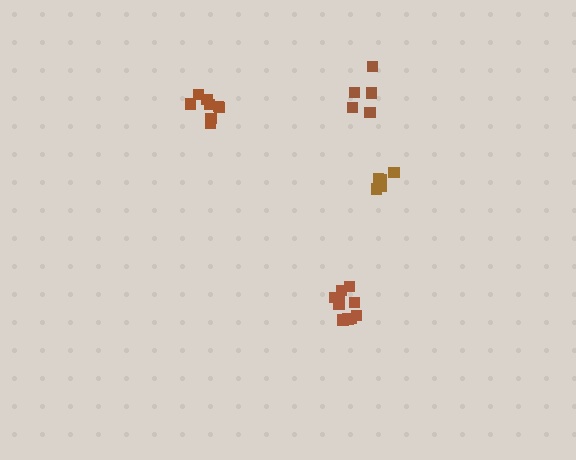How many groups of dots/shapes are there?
There are 4 groups.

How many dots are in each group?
Group 1: 5 dots, Group 2: 6 dots, Group 3: 8 dots, Group 4: 10 dots (29 total).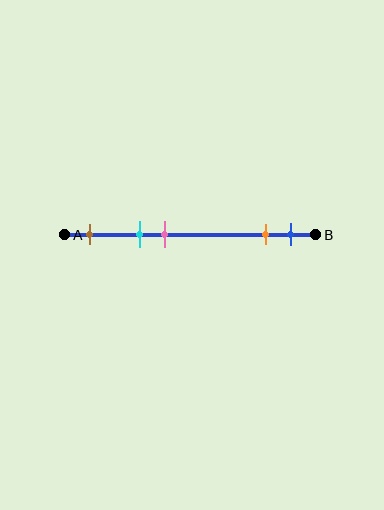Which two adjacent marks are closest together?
The orange and blue marks are the closest adjacent pair.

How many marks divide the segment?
There are 5 marks dividing the segment.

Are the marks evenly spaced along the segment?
No, the marks are not evenly spaced.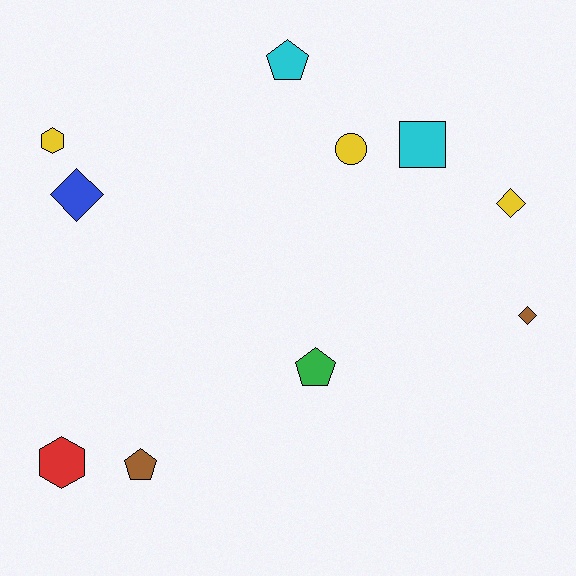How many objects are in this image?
There are 10 objects.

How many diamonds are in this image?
There are 3 diamonds.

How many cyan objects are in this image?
There are 2 cyan objects.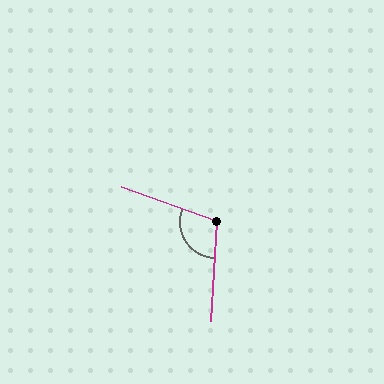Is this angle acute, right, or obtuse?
It is obtuse.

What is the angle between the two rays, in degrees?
Approximately 106 degrees.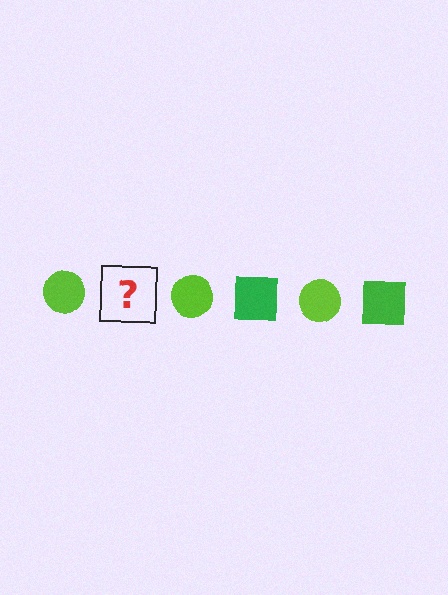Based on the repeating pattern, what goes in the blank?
The blank should be a green square.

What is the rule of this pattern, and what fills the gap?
The rule is that the pattern alternates between lime circle and green square. The gap should be filled with a green square.